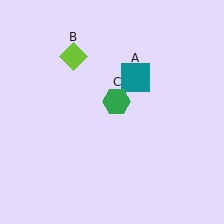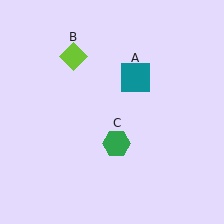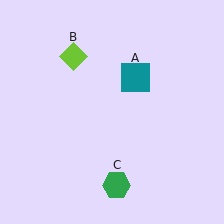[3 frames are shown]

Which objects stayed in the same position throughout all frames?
Teal square (object A) and lime diamond (object B) remained stationary.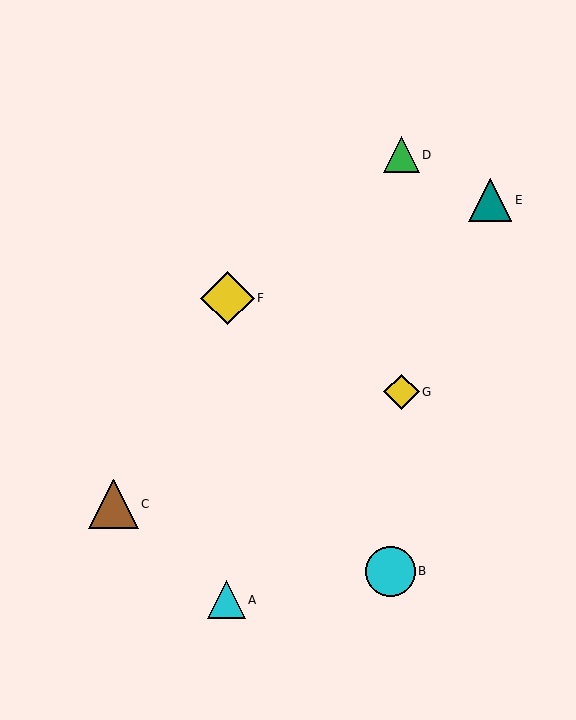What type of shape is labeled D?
Shape D is a green triangle.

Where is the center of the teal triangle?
The center of the teal triangle is at (490, 200).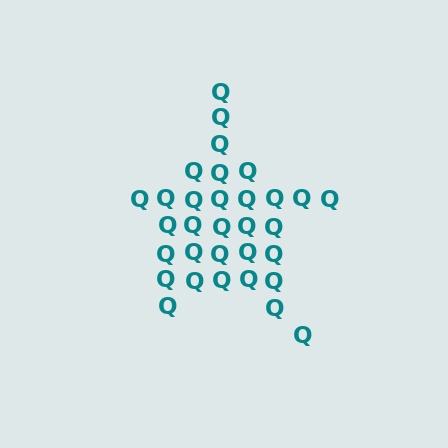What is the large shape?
The large shape is a star.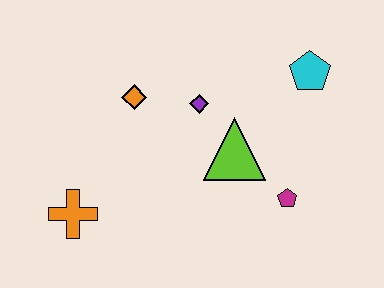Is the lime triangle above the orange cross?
Yes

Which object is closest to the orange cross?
The orange diamond is closest to the orange cross.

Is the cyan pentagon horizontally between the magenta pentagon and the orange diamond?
No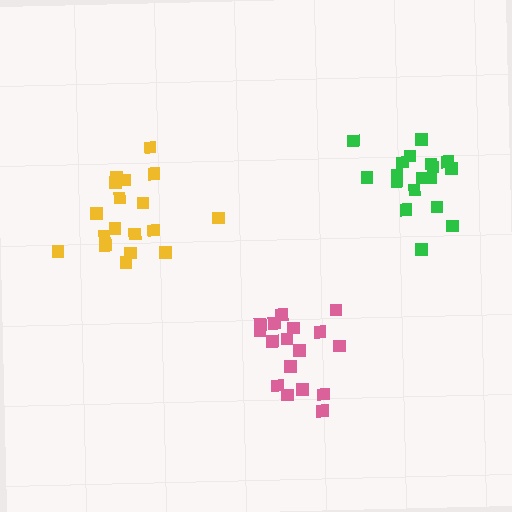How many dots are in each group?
Group 1: 18 dots, Group 2: 18 dots, Group 3: 17 dots (53 total).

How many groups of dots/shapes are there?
There are 3 groups.